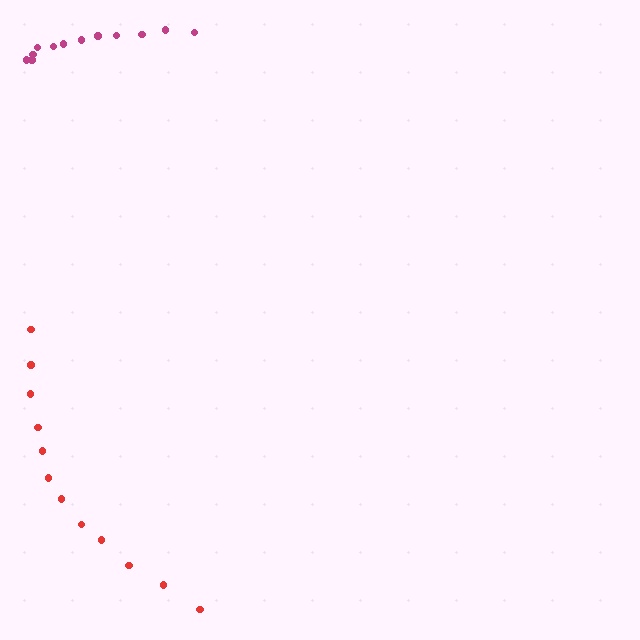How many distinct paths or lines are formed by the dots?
There are 2 distinct paths.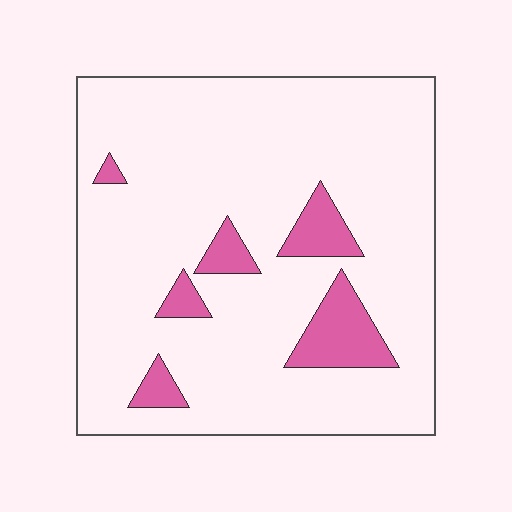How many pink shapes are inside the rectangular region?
6.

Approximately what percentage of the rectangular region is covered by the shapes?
Approximately 10%.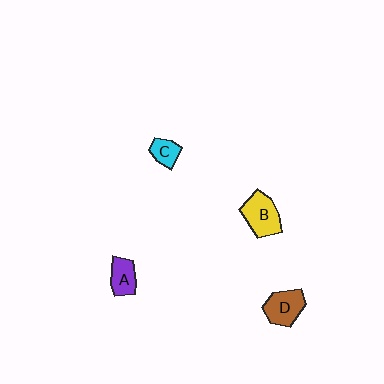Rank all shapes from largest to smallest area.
From largest to smallest: B (yellow), D (brown), A (purple), C (cyan).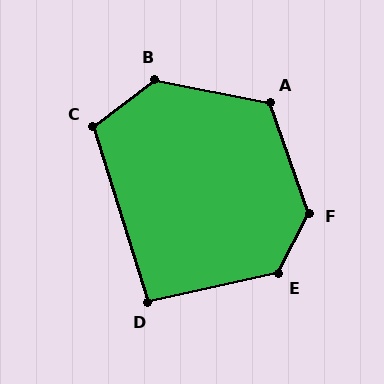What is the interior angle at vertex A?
Approximately 121 degrees (obtuse).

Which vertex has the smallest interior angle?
D, at approximately 95 degrees.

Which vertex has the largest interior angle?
F, at approximately 134 degrees.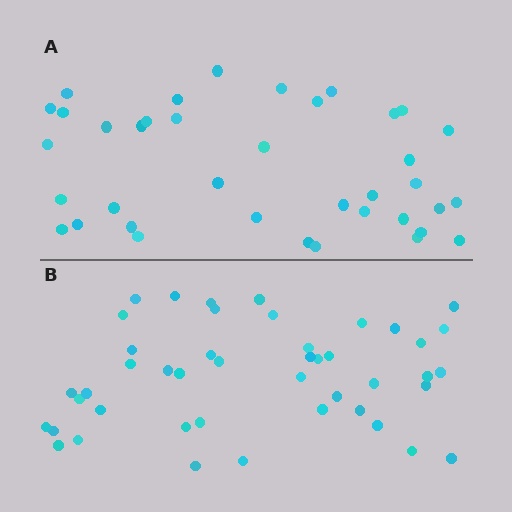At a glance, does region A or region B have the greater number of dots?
Region B (the bottom region) has more dots.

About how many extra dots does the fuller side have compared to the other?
Region B has roughly 8 or so more dots than region A.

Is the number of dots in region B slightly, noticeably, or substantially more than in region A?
Region B has only slightly more — the two regions are fairly close. The ratio is roughly 1.2 to 1.